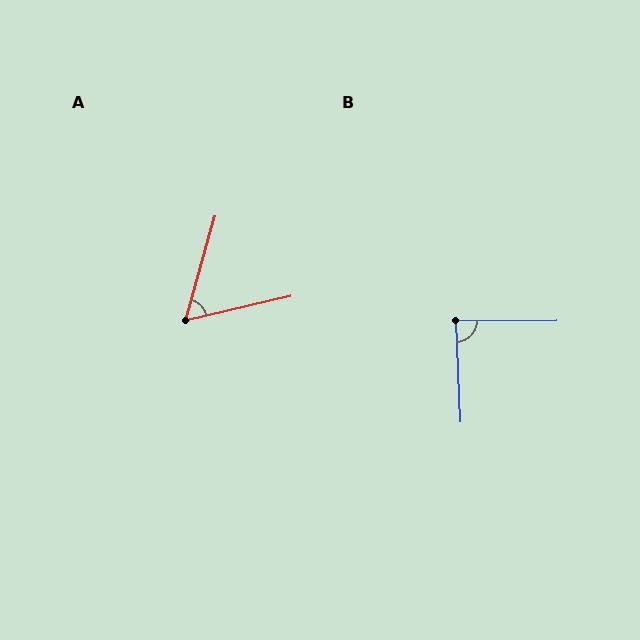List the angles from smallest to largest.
A (61°), B (88°).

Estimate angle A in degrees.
Approximately 61 degrees.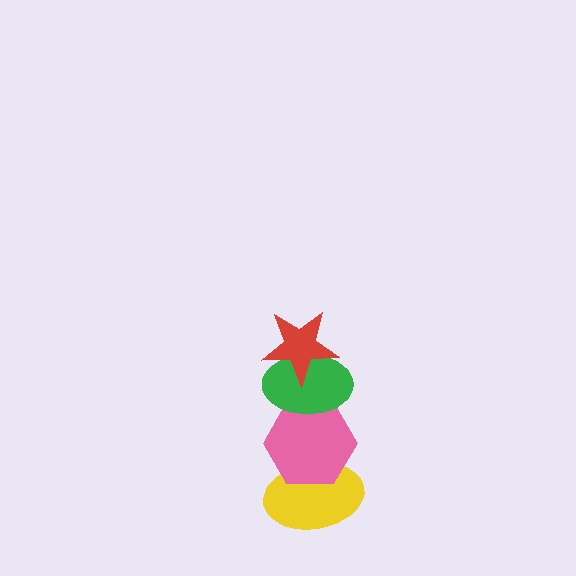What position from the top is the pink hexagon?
The pink hexagon is 3rd from the top.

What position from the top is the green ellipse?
The green ellipse is 2nd from the top.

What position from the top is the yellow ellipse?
The yellow ellipse is 4th from the top.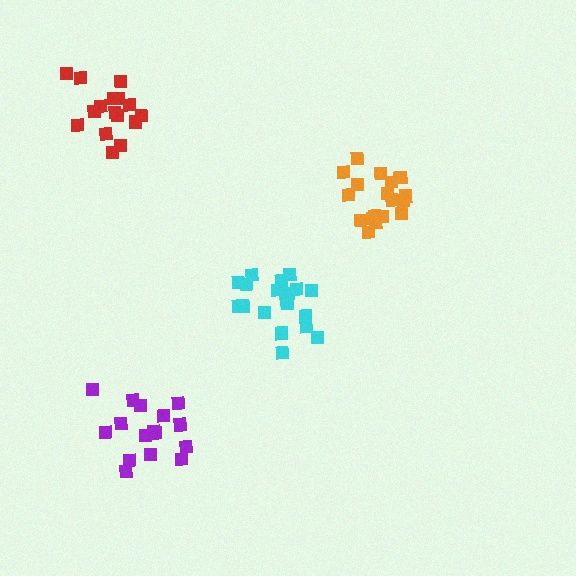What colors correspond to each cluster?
The clusters are colored: cyan, red, orange, purple.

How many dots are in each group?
Group 1: 19 dots, Group 2: 16 dots, Group 3: 18 dots, Group 4: 16 dots (69 total).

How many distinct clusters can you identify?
There are 4 distinct clusters.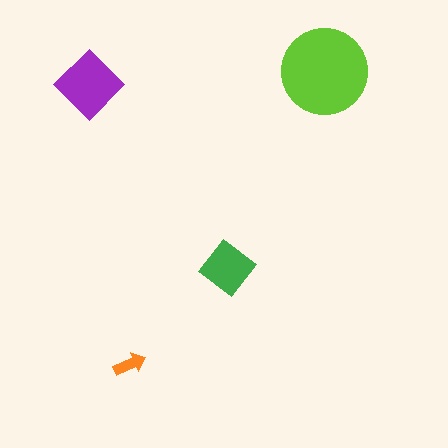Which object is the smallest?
The orange arrow.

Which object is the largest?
The lime circle.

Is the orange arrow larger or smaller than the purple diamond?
Smaller.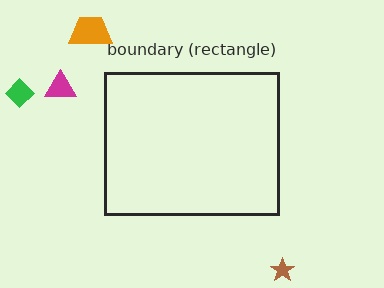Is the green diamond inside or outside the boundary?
Outside.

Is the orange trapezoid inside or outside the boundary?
Outside.